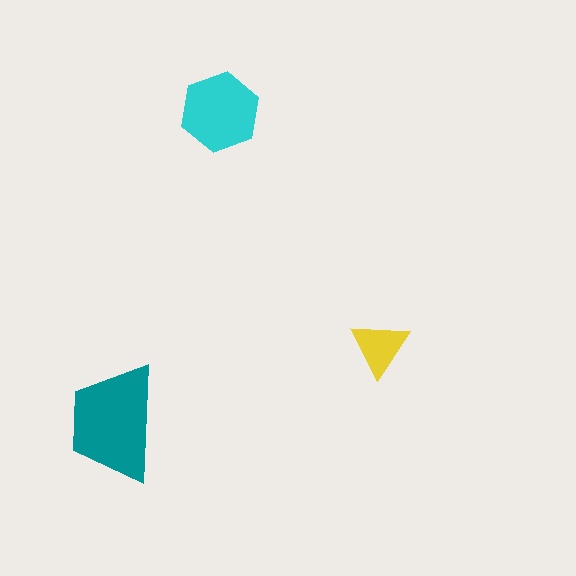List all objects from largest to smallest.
The teal trapezoid, the cyan hexagon, the yellow triangle.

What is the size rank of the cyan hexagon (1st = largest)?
2nd.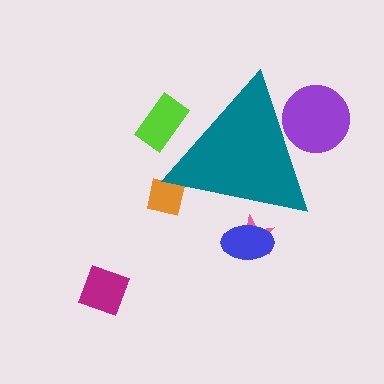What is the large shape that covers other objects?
A teal triangle.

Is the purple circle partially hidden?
Yes, the purple circle is partially hidden behind the teal triangle.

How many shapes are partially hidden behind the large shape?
5 shapes are partially hidden.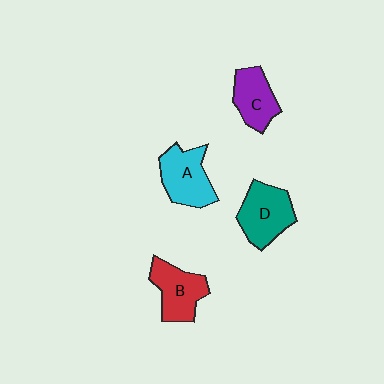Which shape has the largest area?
Shape D (teal).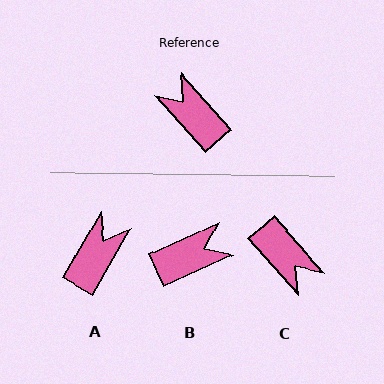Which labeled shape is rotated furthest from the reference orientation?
C, about 180 degrees away.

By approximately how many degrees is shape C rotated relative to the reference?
Approximately 180 degrees counter-clockwise.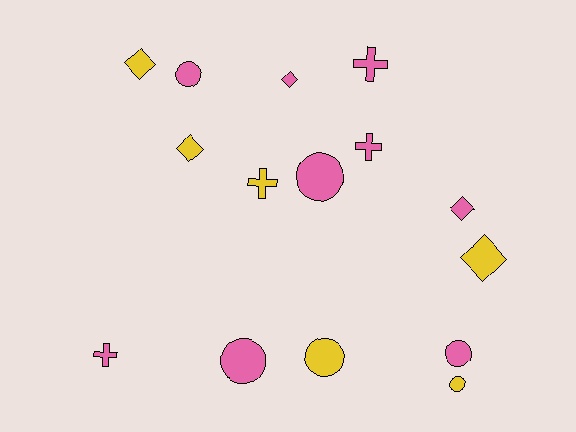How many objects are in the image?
There are 15 objects.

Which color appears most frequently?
Pink, with 9 objects.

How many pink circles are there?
There are 4 pink circles.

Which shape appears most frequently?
Circle, with 6 objects.